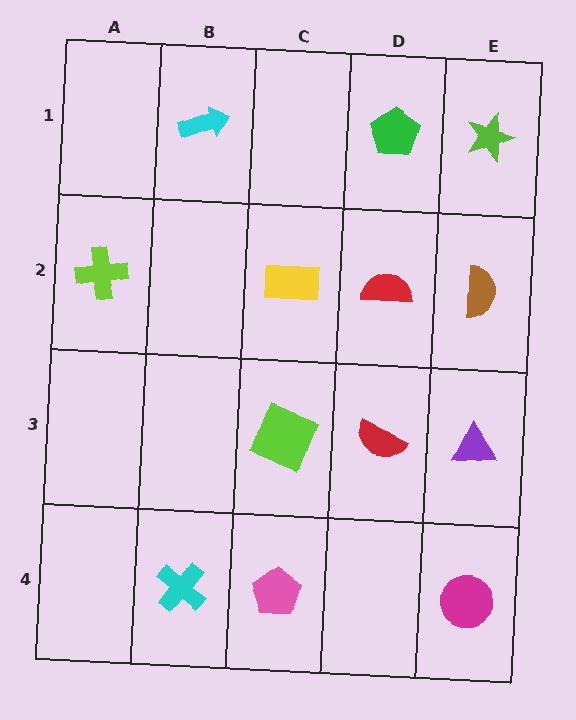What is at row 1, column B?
A cyan arrow.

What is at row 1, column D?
A green pentagon.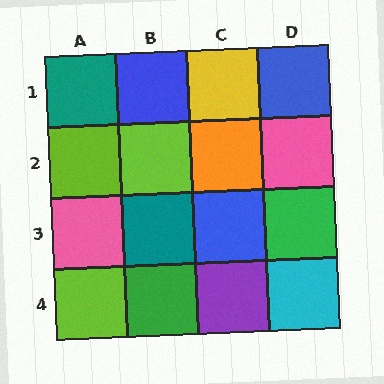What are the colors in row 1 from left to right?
Teal, blue, yellow, blue.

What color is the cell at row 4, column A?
Lime.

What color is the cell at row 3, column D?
Green.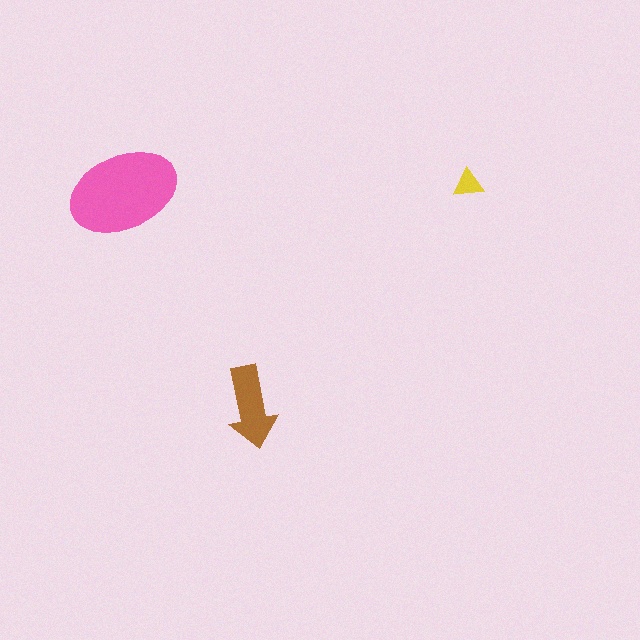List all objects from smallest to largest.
The yellow triangle, the brown arrow, the pink ellipse.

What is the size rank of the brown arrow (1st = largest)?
2nd.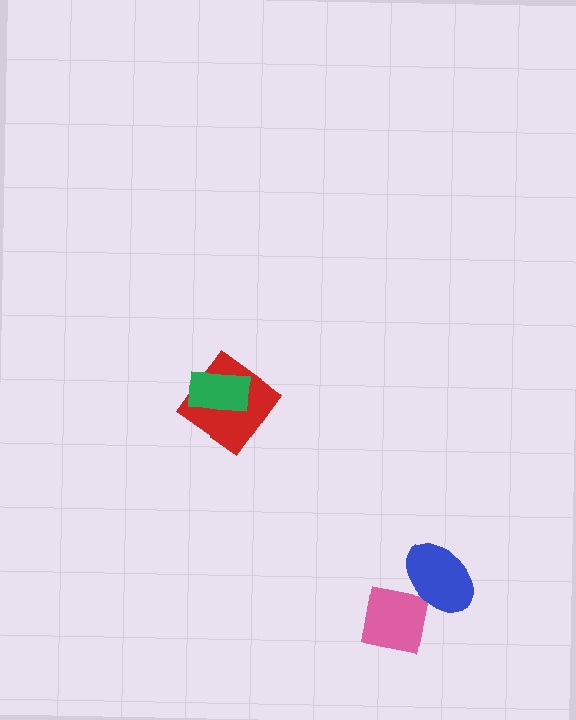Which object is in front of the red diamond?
The green rectangle is in front of the red diamond.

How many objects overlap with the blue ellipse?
1 object overlaps with the blue ellipse.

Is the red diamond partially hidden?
Yes, it is partially covered by another shape.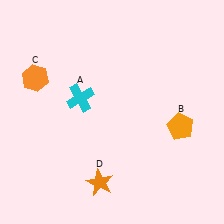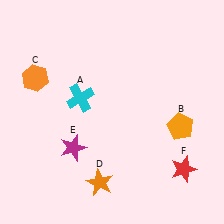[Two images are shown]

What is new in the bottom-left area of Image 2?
A magenta star (E) was added in the bottom-left area of Image 2.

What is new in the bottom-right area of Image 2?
A red star (F) was added in the bottom-right area of Image 2.